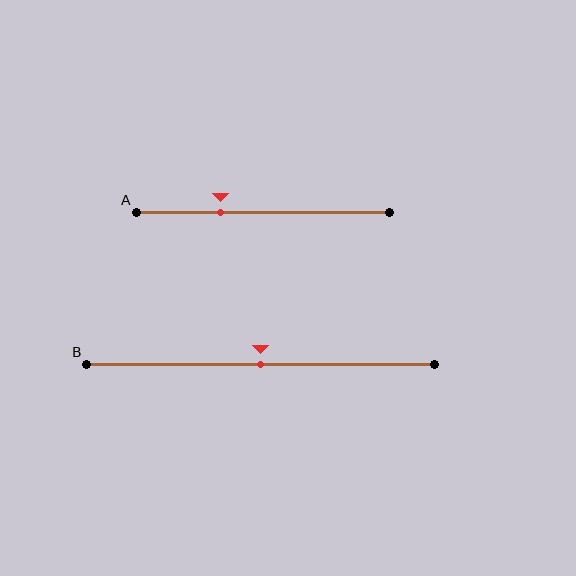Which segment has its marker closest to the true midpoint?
Segment B has its marker closest to the true midpoint.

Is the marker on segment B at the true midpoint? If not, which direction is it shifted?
Yes, the marker on segment B is at the true midpoint.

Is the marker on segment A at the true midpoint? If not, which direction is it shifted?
No, the marker on segment A is shifted to the left by about 17% of the segment length.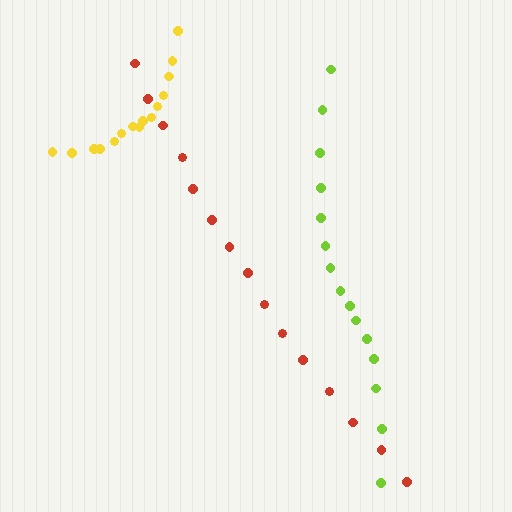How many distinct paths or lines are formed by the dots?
There are 3 distinct paths.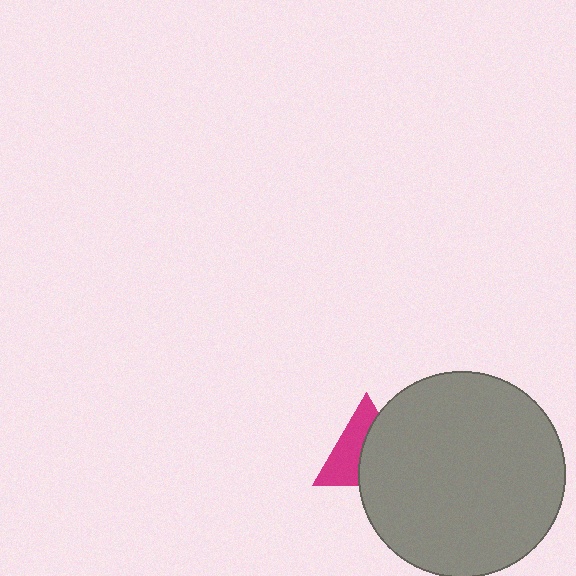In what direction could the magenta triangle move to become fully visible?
The magenta triangle could move left. That would shift it out from behind the gray circle entirely.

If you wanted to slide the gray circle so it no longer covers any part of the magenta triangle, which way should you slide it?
Slide it right — that is the most direct way to separate the two shapes.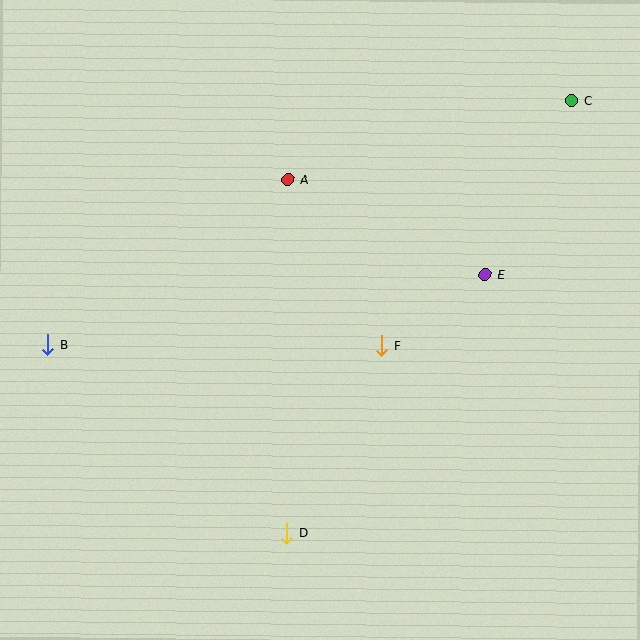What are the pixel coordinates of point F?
Point F is at (382, 345).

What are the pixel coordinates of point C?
Point C is at (572, 101).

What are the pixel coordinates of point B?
Point B is at (48, 345).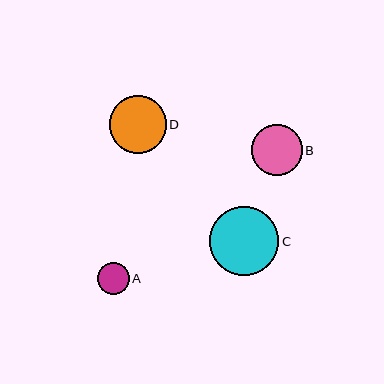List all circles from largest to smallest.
From largest to smallest: C, D, B, A.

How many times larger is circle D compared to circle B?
Circle D is approximately 1.1 times the size of circle B.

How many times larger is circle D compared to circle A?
Circle D is approximately 1.8 times the size of circle A.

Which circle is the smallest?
Circle A is the smallest with a size of approximately 32 pixels.